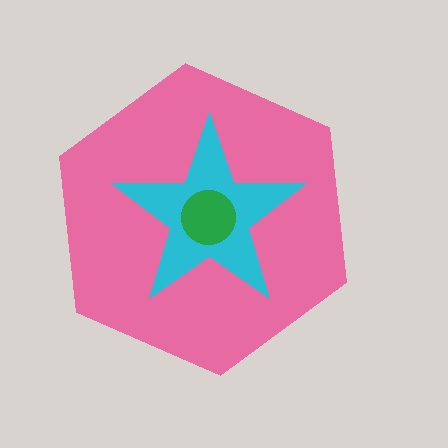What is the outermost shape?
The pink hexagon.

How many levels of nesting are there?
3.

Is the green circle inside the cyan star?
Yes.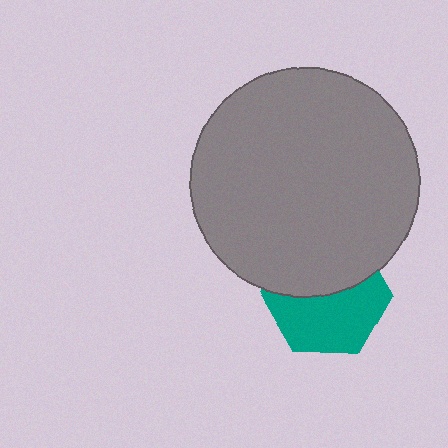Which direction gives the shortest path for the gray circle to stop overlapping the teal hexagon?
Moving up gives the shortest separation.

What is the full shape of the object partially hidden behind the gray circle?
The partially hidden object is a teal hexagon.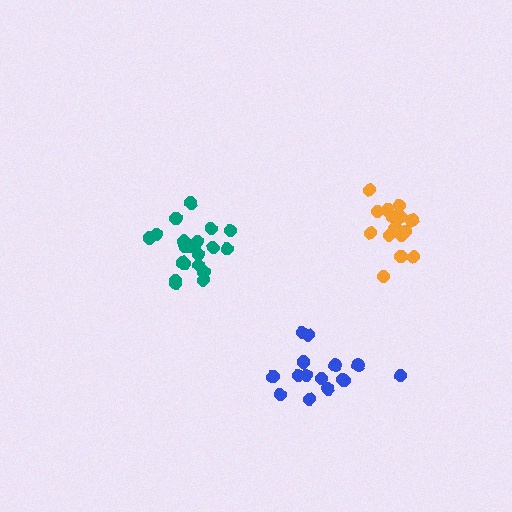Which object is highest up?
The orange cluster is topmost.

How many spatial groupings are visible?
There are 3 spatial groupings.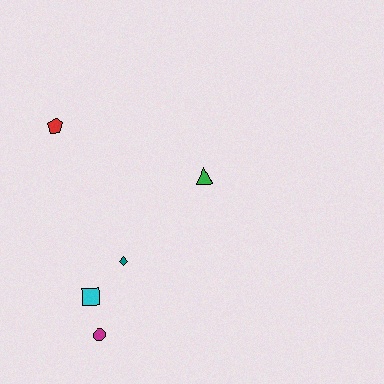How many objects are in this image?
There are 5 objects.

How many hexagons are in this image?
There are no hexagons.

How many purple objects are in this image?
There are no purple objects.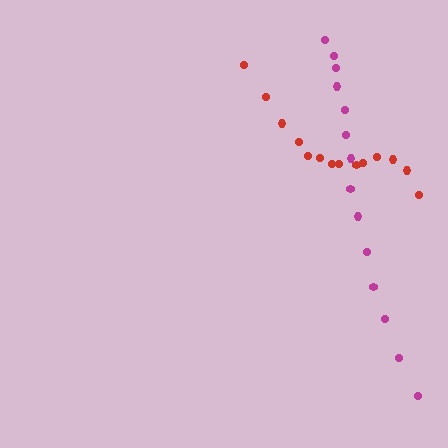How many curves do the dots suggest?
There are 2 distinct paths.